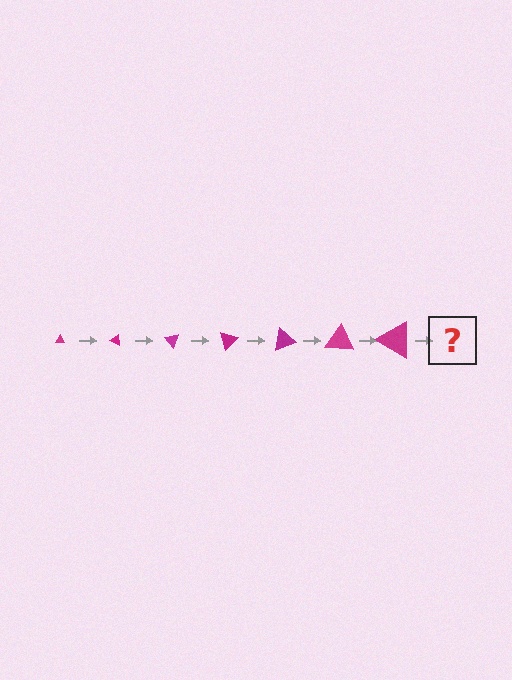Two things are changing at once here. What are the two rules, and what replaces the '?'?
The two rules are that the triangle grows larger each step and it rotates 25 degrees each step. The '?' should be a triangle, larger than the previous one and rotated 175 degrees from the start.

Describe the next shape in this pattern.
It should be a triangle, larger than the previous one and rotated 175 degrees from the start.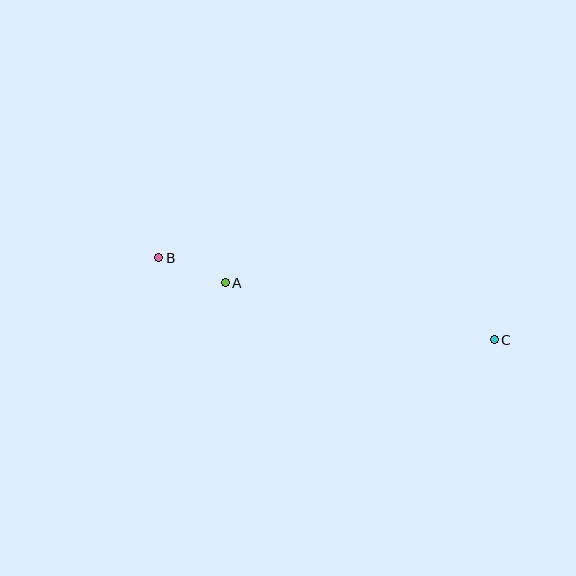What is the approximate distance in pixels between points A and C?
The distance between A and C is approximately 275 pixels.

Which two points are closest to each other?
Points A and B are closest to each other.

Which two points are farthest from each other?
Points B and C are farthest from each other.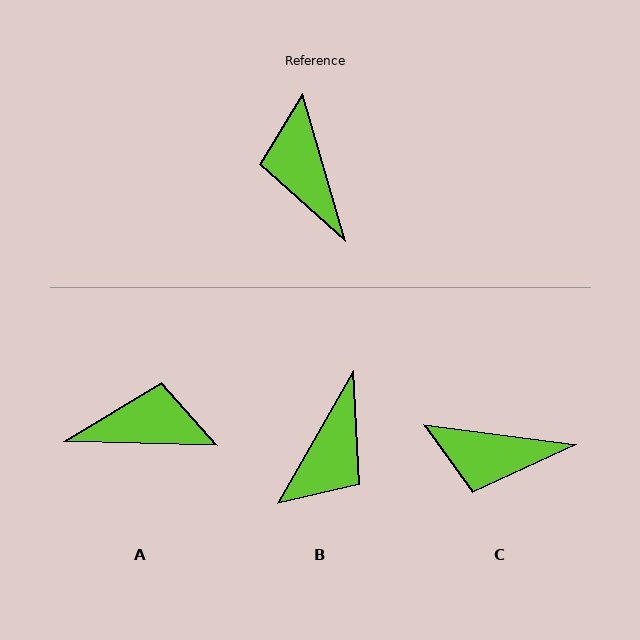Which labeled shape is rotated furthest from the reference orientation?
B, about 134 degrees away.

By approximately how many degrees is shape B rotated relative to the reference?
Approximately 134 degrees counter-clockwise.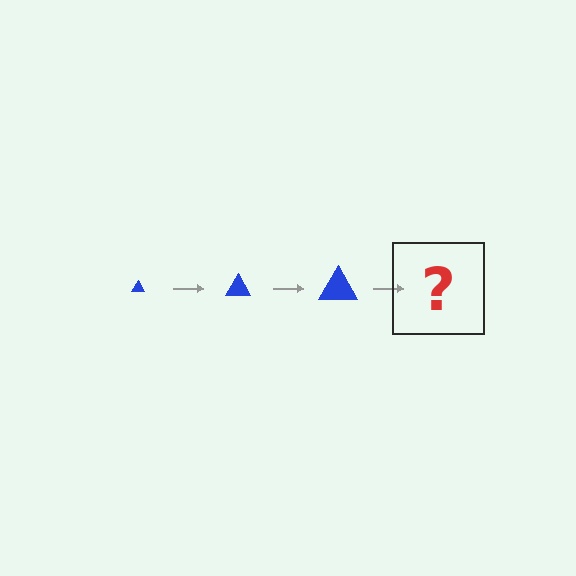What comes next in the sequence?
The next element should be a blue triangle, larger than the previous one.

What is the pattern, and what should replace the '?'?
The pattern is that the triangle gets progressively larger each step. The '?' should be a blue triangle, larger than the previous one.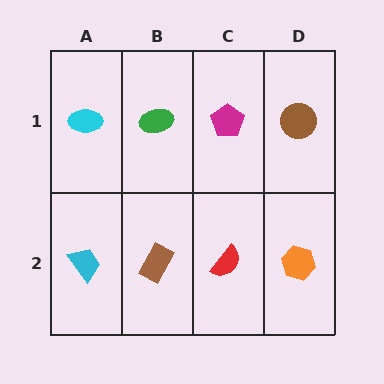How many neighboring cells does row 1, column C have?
3.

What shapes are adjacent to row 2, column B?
A green ellipse (row 1, column B), a cyan trapezoid (row 2, column A), a red semicircle (row 2, column C).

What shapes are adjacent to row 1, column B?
A brown rectangle (row 2, column B), a cyan ellipse (row 1, column A), a magenta pentagon (row 1, column C).